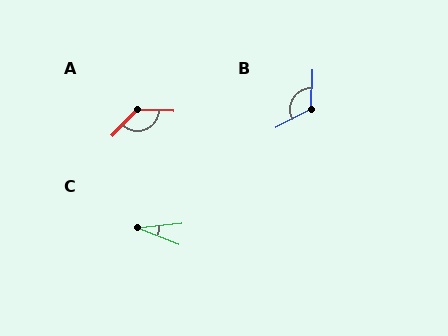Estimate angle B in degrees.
Approximately 120 degrees.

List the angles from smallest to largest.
C (27°), B (120°), A (132°).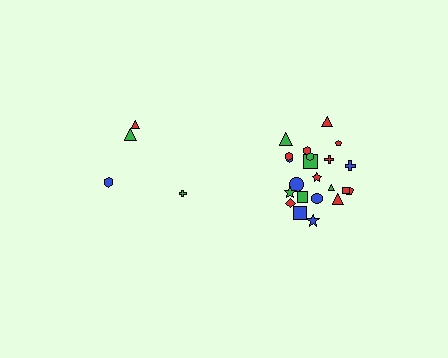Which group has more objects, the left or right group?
The right group.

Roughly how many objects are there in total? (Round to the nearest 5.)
Roughly 25 objects in total.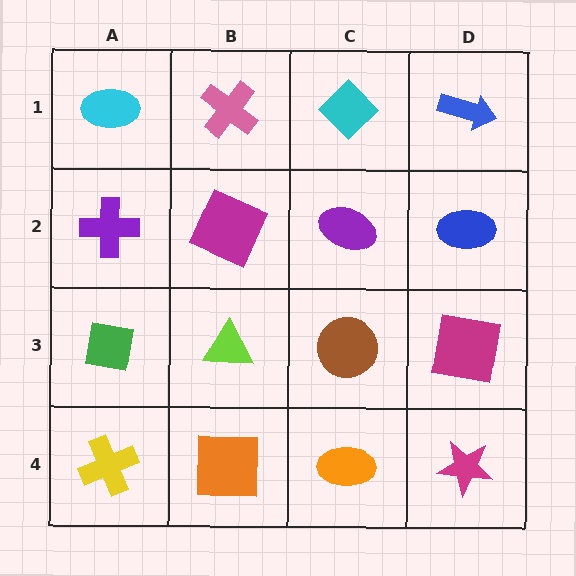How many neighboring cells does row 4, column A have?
2.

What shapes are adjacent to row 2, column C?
A cyan diamond (row 1, column C), a brown circle (row 3, column C), a magenta square (row 2, column B), a blue ellipse (row 2, column D).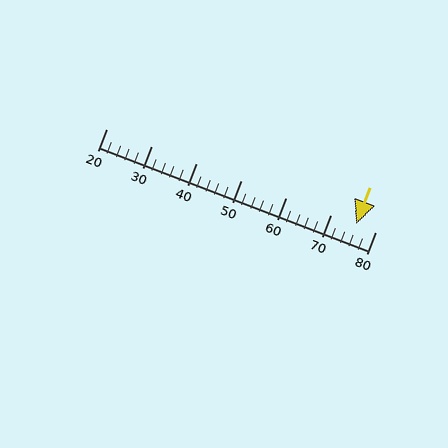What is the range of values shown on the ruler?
The ruler shows values from 20 to 80.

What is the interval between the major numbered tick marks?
The major tick marks are spaced 10 units apart.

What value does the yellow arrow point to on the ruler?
The yellow arrow points to approximately 76.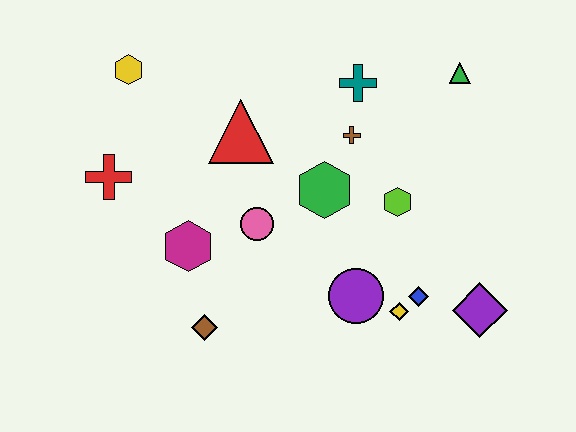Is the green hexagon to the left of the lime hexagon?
Yes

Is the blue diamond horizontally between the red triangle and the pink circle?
No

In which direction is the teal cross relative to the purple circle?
The teal cross is above the purple circle.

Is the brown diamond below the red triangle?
Yes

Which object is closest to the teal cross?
The brown cross is closest to the teal cross.